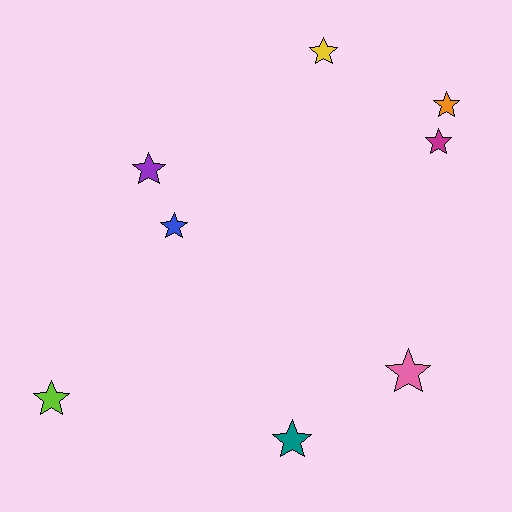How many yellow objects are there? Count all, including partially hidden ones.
There is 1 yellow object.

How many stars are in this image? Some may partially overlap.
There are 8 stars.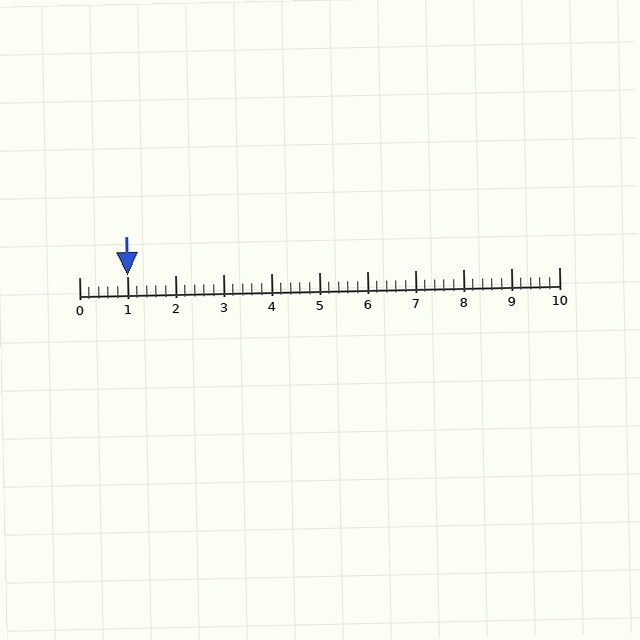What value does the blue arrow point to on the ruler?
The blue arrow points to approximately 1.0.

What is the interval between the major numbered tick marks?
The major tick marks are spaced 1 units apart.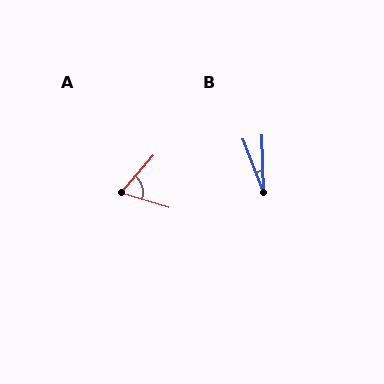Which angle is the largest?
A, at approximately 66 degrees.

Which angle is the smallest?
B, at approximately 19 degrees.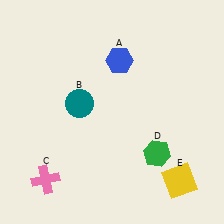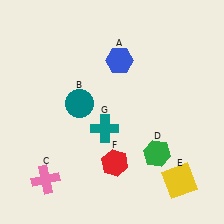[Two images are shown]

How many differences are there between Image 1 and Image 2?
There are 2 differences between the two images.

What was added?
A red hexagon (F), a teal cross (G) were added in Image 2.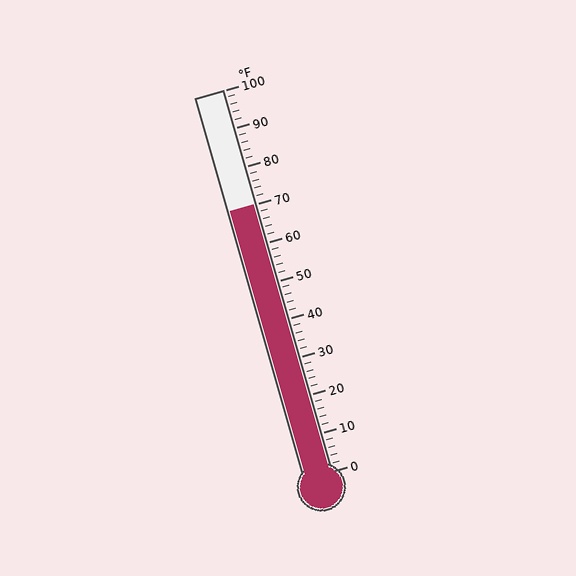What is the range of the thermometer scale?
The thermometer scale ranges from 0°F to 100°F.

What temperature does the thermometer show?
The thermometer shows approximately 70°F.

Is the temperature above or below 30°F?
The temperature is above 30°F.